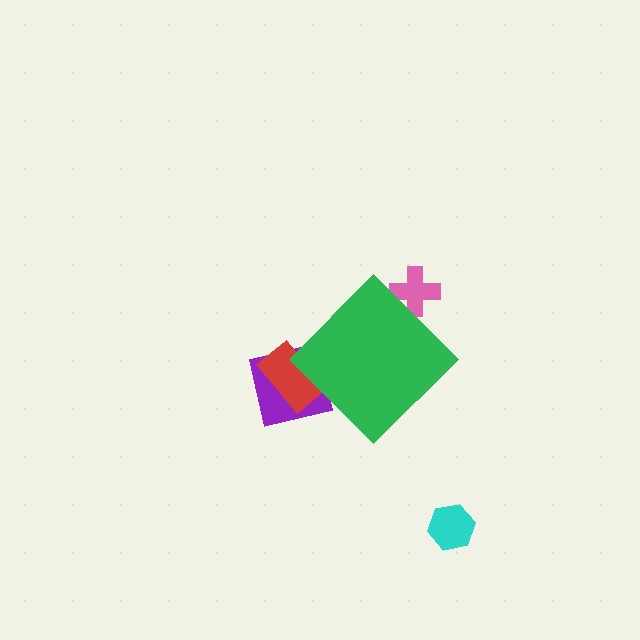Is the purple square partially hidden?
Yes, the purple square is partially hidden behind the green diamond.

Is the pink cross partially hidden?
Yes, the pink cross is partially hidden behind the green diamond.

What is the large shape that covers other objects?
A green diamond.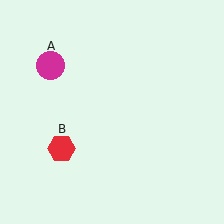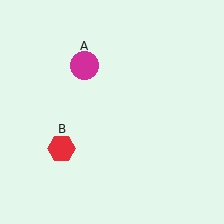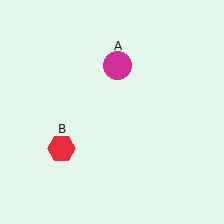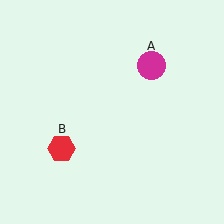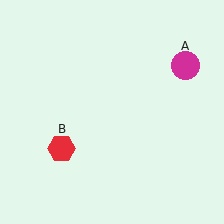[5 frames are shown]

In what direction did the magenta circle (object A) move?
The magenta circle (object A) moved right.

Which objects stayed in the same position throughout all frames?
Red hexagon (object B) remained stationary.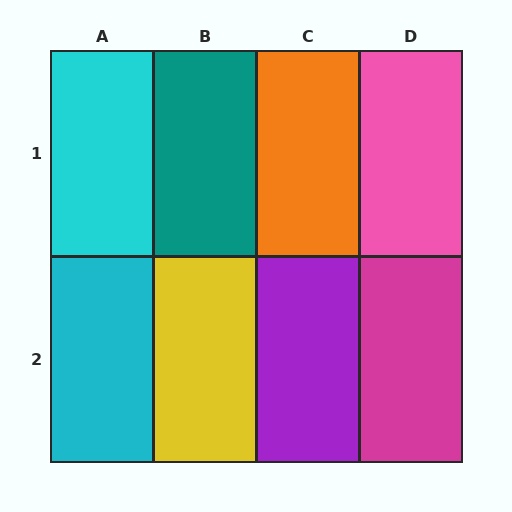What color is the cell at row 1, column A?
Cyan.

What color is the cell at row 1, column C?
Orange.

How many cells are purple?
1 cell is purple.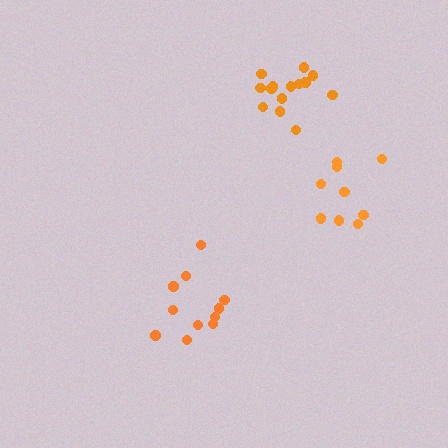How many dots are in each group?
Group 1: 14 dots, Group 2: 11 dots, Group 3: 9 dots (34 total).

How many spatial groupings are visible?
There are 3 spatial groupings.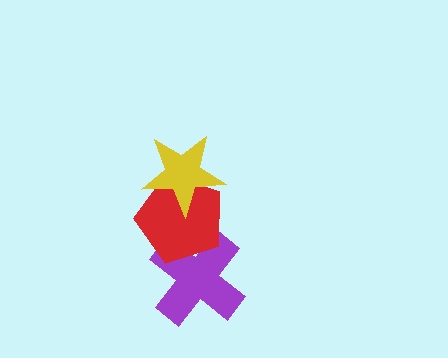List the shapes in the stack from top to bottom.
From top to bottom: the yellow star, the red pentagon, the purple cross.